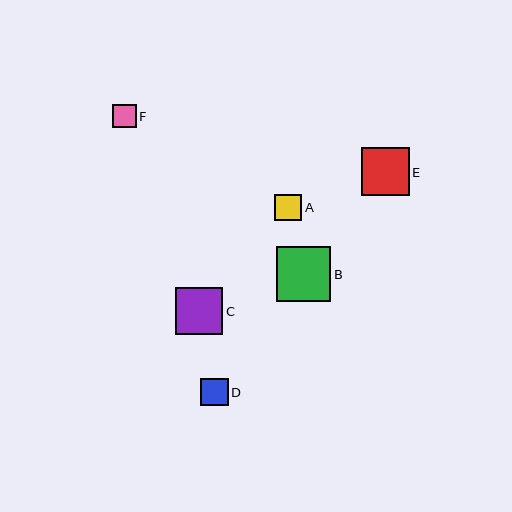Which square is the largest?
Square B is the largest with a size of approximately 54 pixels.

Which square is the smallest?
Square F is the smallest with a size of approximately 24 pixels.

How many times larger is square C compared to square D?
Square C is approximately 1.7 times the size of square D.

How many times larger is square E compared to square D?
Square E is approximately 1.7 times the size of square D.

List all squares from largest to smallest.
From largest to smallest: B, E, C, D, A, F.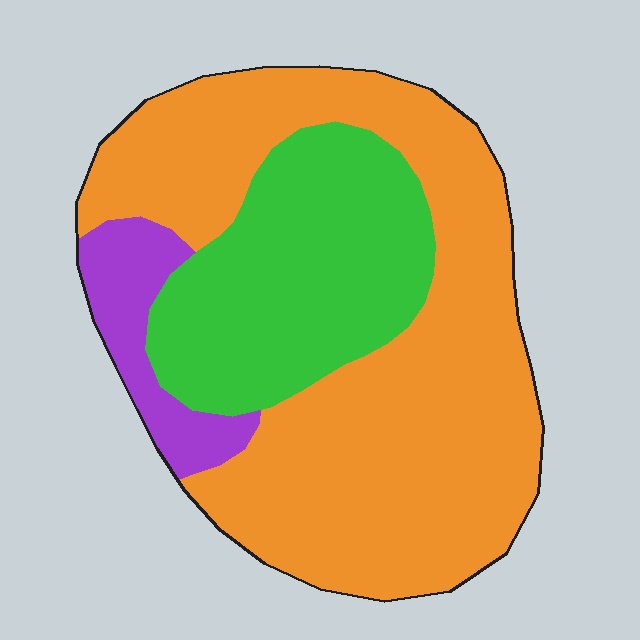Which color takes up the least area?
Purple, at roughly 10%.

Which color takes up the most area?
Orange, at roughly 60%.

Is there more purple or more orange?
Orange.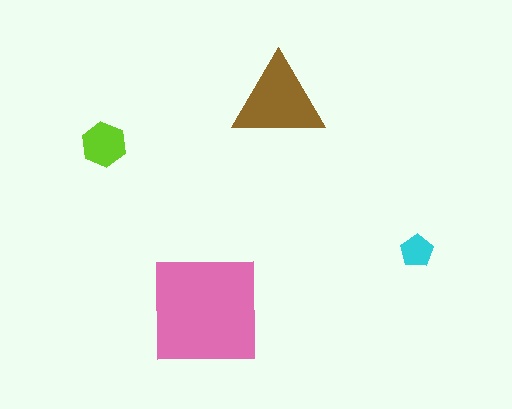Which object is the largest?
The pink square.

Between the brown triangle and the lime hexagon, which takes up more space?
The brown triangle.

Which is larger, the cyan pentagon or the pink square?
The pink square.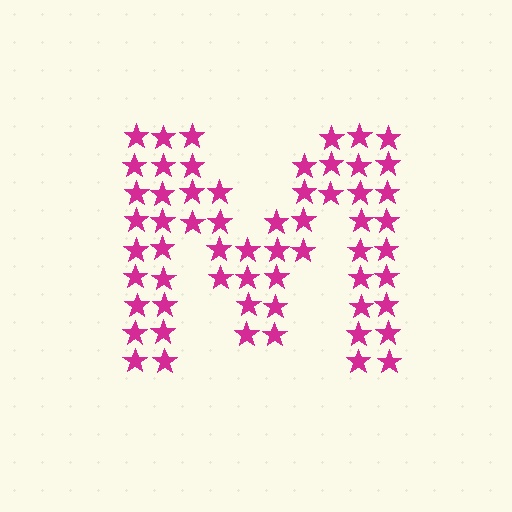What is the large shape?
The large shape is the letter M.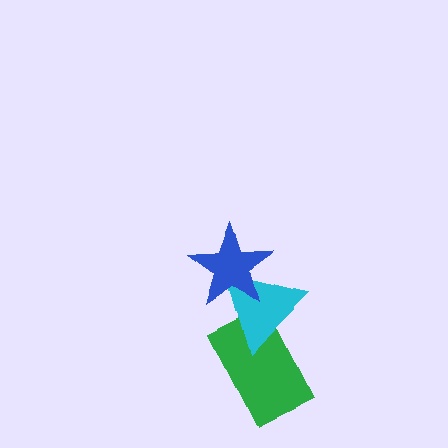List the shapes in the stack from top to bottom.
From top to bottom: the blue star, the cyan triangle, the green rectangle.